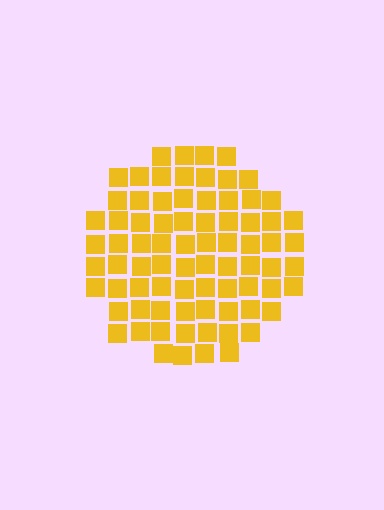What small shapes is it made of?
It is made of small squares.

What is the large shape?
The large shape is a circle.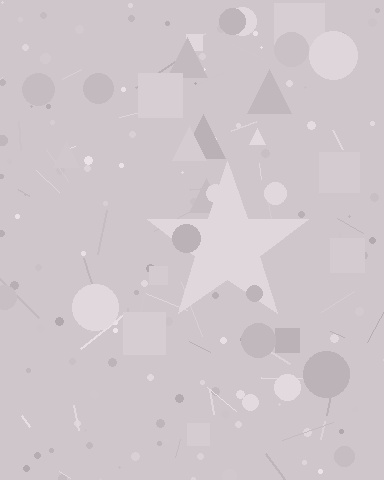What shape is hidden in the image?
A star is hidden in the image.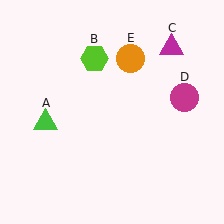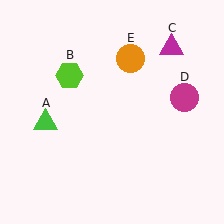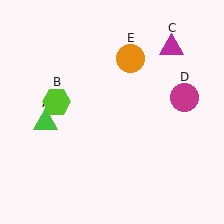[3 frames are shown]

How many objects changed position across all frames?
1 object changed position: lime hexagon (object B).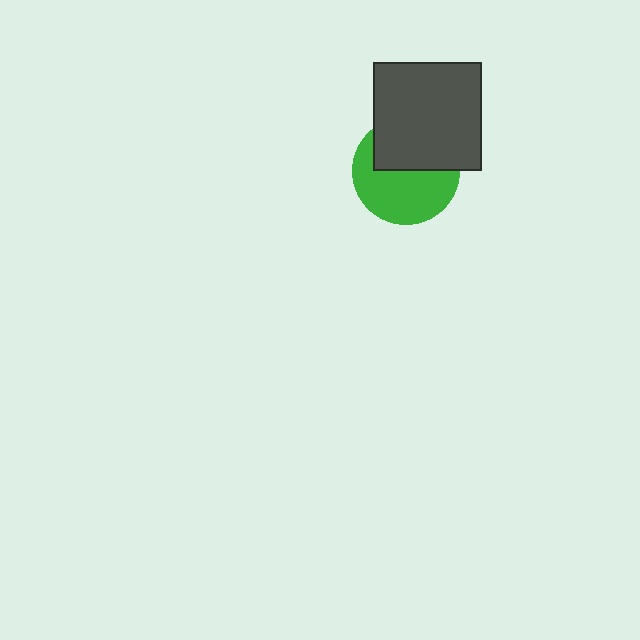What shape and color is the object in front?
The object in front is a dark gray square.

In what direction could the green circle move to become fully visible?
The green circle could move down. That would shift it out from behind the dark gray square entirely.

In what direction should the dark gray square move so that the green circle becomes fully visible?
The dark gray square should move up. That is the shortest direction to clear the overlap and leave the green circle fully visible.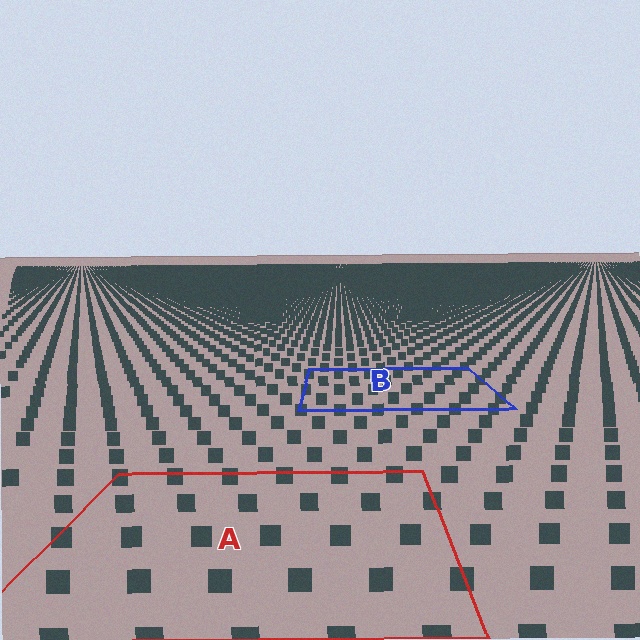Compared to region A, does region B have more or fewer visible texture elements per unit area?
Region B has more texture elements per unit area — they are packed more densely because it is farther away.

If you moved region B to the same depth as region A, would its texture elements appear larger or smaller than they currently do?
They would appear larger. At a closer depth, the same texture elements are projected at a bigger on-screen size.